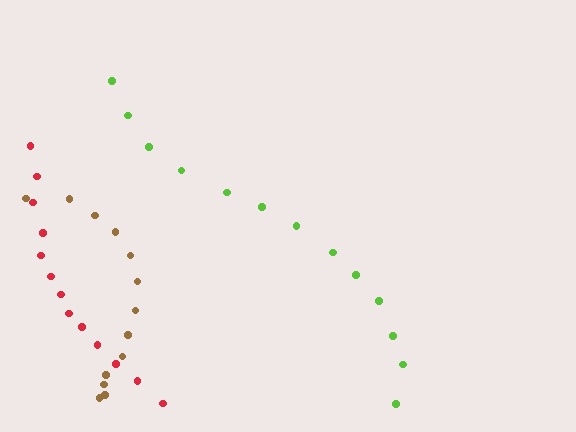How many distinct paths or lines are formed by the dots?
There are 3 distinct paths.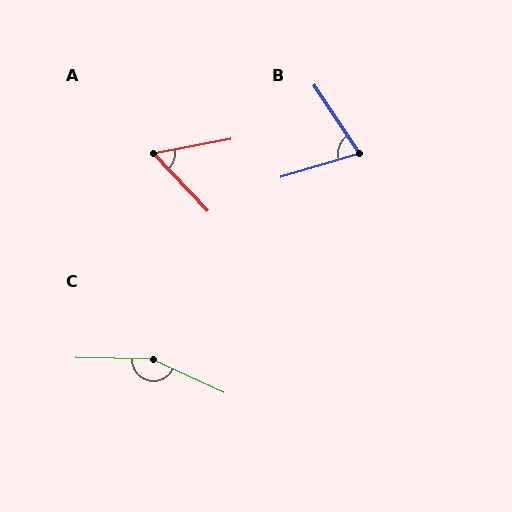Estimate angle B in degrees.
Approximately 73 degrees.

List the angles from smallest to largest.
A (57°), B (73°), C (156°).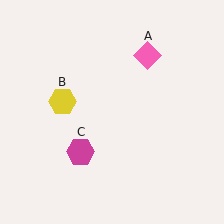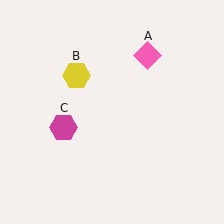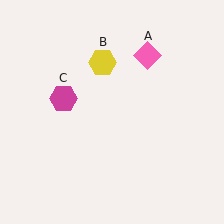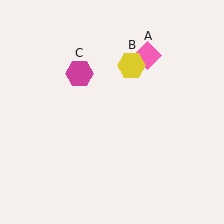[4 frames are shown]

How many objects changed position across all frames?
2 objects changed position: yellow hexagon (object B), magenta hexagon (object C).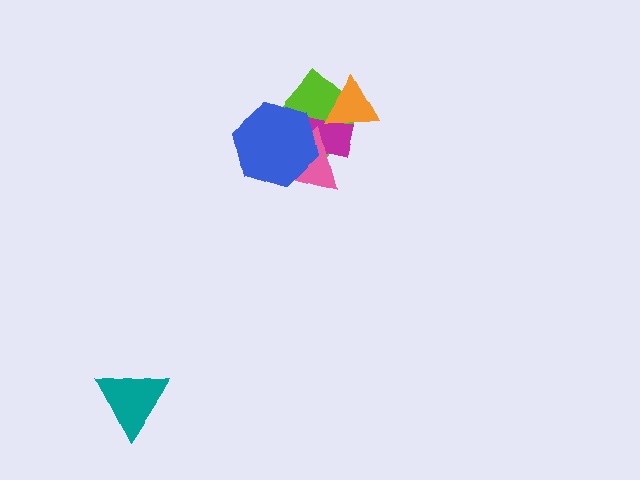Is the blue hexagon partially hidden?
No, no other shape covers it.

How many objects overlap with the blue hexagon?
3 objects overlap with the blue hexagon.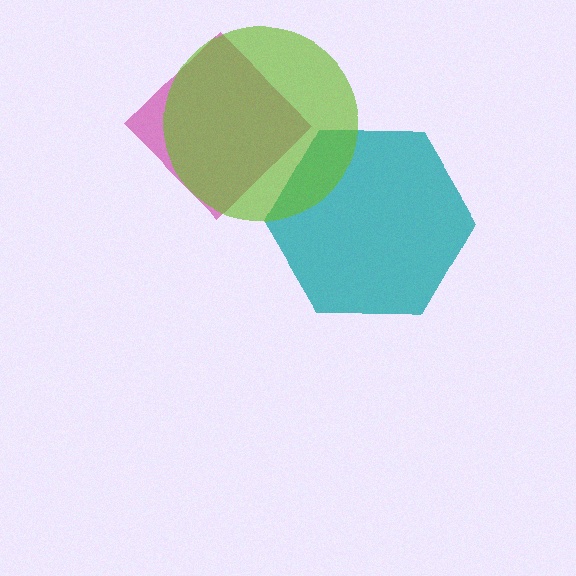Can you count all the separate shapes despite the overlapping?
Yes, there are 3 separate shapes.